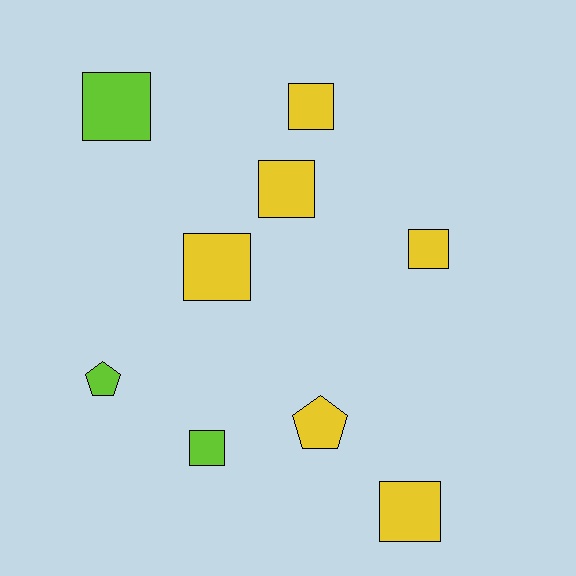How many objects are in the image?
There are 9 objects.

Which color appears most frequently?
Yellow, with 6 objects.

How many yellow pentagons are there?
There is 1 yellow pentagon.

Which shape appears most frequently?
Square, with 7 objects.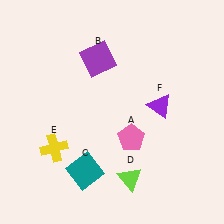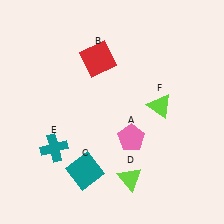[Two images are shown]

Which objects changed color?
B changed from purple to red. E changed from yellow to teal. F changed from purple to lime.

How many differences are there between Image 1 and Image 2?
There are 3 differences between the two images.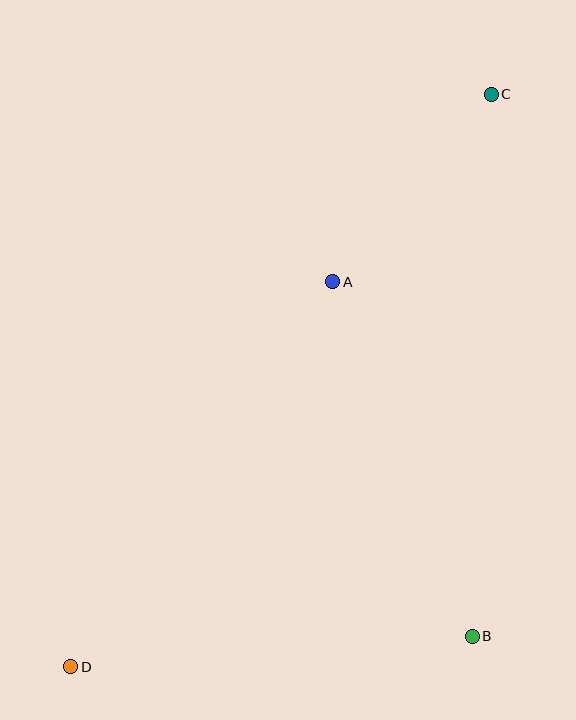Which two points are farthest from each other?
Points C and D are farthest from each other.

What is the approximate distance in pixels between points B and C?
The distance between B and C is approximately 542 pixels.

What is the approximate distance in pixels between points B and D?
The distance between B and D is approximately 403 pixels.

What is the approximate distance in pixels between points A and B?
The distance between A and B is approximately 381 pixels.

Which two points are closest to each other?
Points A and C are closest to each other.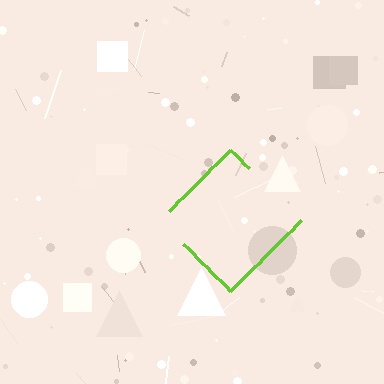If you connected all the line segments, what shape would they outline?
They would outline a diamond.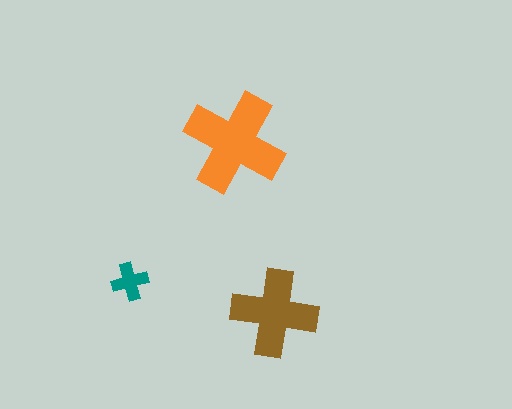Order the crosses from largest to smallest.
the orange one, the brown one, the teal one.